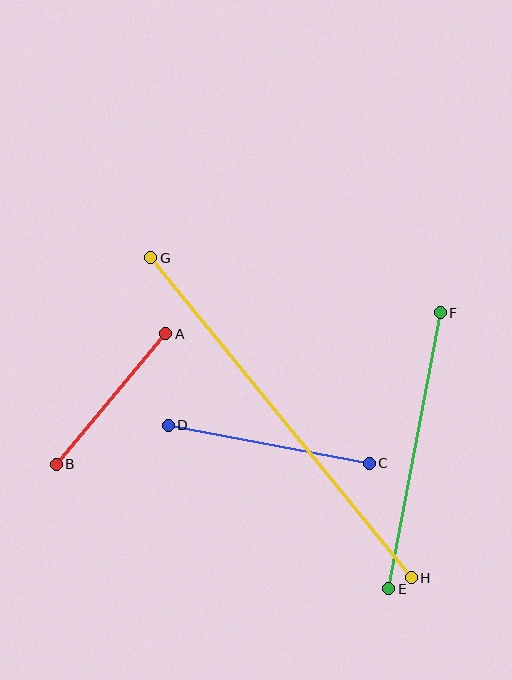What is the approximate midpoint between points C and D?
The midpoint is at approximately (269, 444) pixels.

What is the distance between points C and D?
The distance is approximately 205 pixels.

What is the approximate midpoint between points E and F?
The midpoint is at approximately (414, 451) pixels.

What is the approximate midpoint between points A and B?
The midpoint is at approximately (111, 399) pixels.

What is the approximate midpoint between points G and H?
The midpoint is at approximately (281, 418) pixels.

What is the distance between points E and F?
The distance is approximately 281 pixels.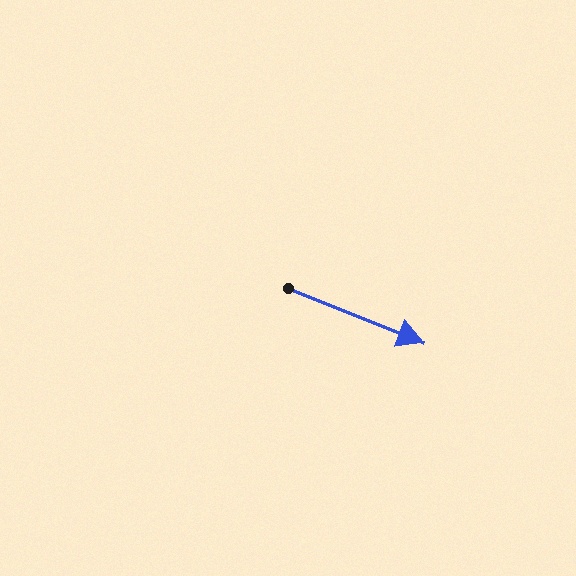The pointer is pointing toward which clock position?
Roughly 4 o'clock.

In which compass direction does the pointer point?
East.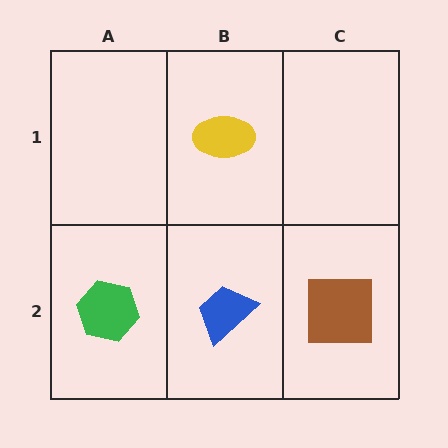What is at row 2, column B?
A blue trapezoid.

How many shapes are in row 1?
1 shape.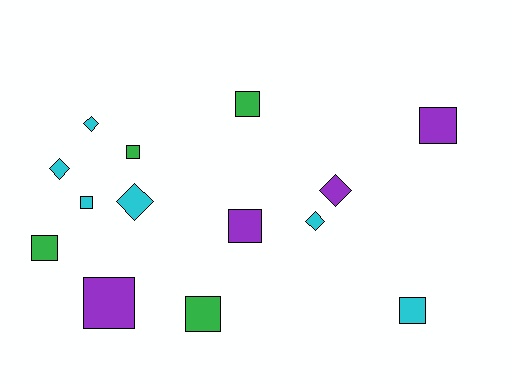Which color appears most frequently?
Cyan, with 6 objects.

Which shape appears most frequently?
Square, with 9 objects.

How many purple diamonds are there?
There is 1 purple diamond.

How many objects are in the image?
There are 14 objects.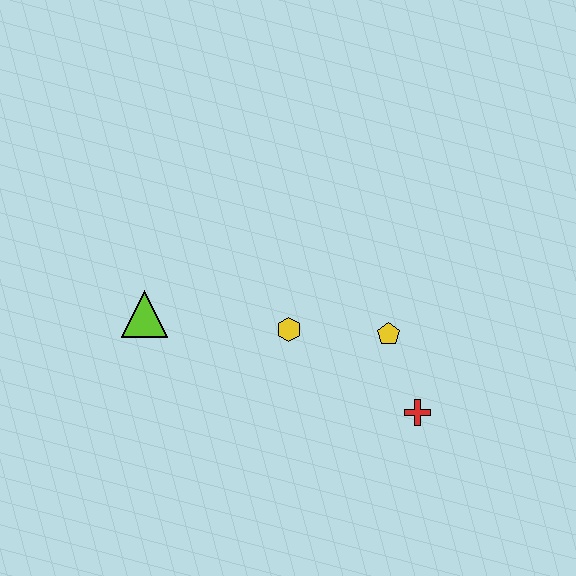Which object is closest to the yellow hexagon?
The yellow pentagon is closest to the yellow hexagon.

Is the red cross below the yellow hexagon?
Yes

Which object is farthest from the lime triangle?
The red cross is farthest from the lime triangle.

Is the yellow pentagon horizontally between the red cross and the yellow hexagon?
Yes